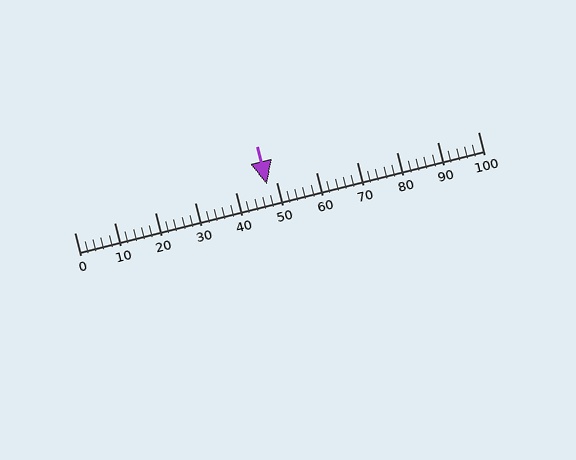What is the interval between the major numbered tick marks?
The major tick marks are spaced 10 units apart.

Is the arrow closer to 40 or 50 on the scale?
The arrow is closer to 50.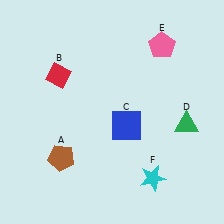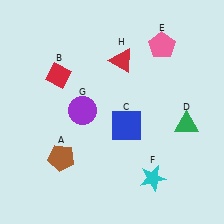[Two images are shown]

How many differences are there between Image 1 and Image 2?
There are 2 differences between the two images.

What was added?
A purple circle (G), a red triangle (H) were added in Image 2.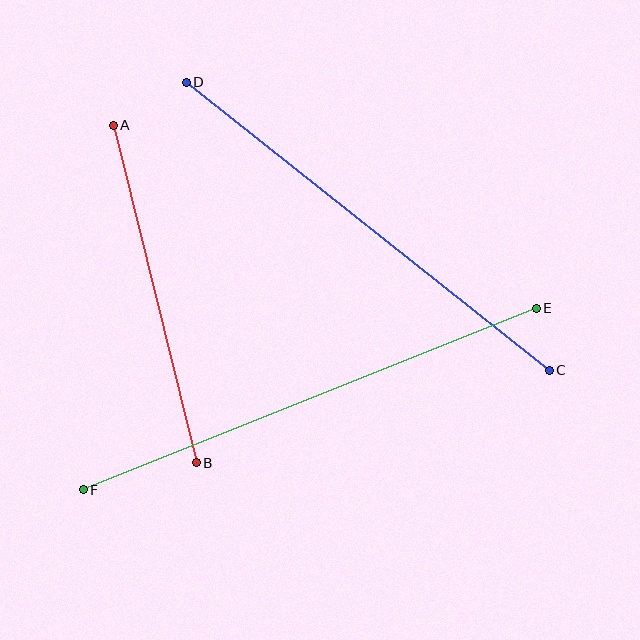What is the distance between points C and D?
The distance is approximately 463 pixels.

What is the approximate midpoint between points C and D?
The midpoint is at approximately (368, 226) pixels.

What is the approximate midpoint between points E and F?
The midpoint is at approximately (310, 399) pixels.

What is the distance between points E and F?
The distance is approximately 488 pixels.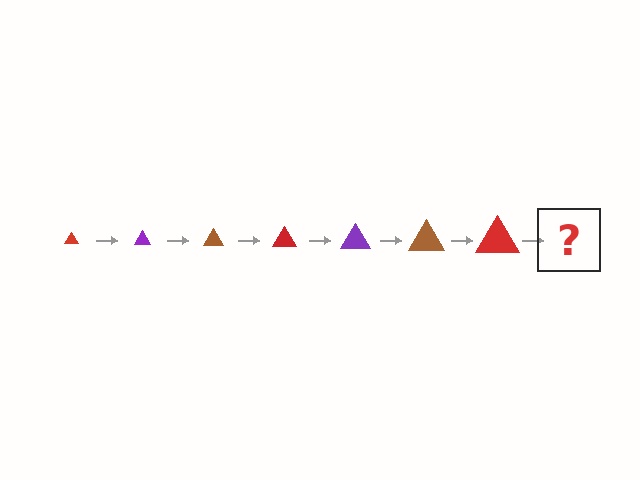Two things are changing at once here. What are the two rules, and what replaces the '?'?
The two rules are that the triangle grows larger each step and the color cycles through red, purple, and brown. The '?' should be a purple triangle, larger than the previous one.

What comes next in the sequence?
The next element should be a purple triangle, larger than the previous one.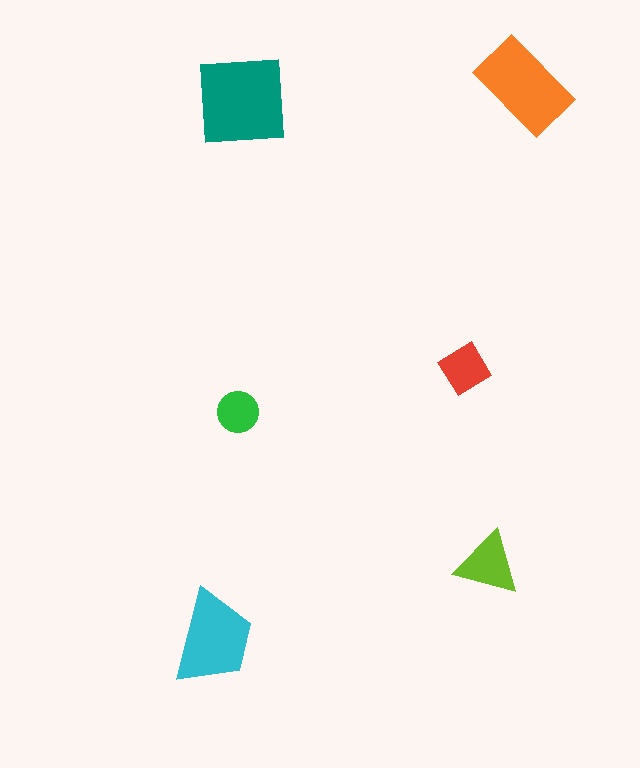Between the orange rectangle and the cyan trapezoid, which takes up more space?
The orange rectangle.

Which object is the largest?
The teal square.